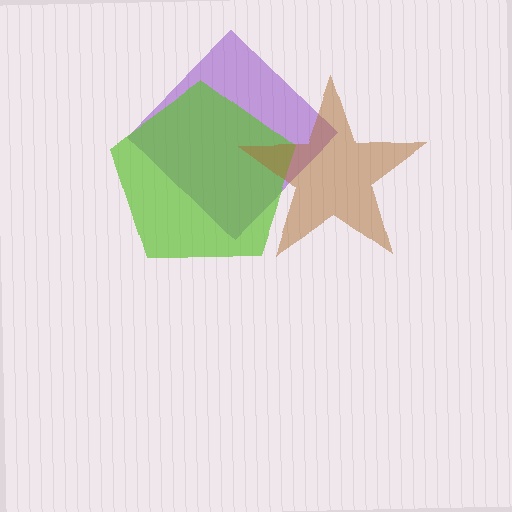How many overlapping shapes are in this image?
There are 3 overlapping shapes in the image.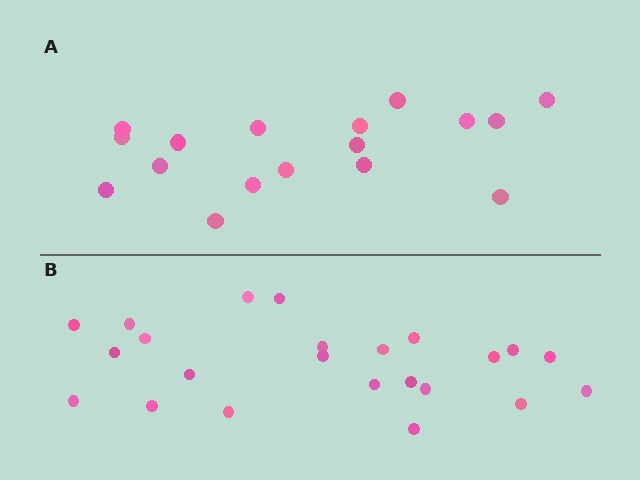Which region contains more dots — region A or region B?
Region B (the bottom region) has more dots.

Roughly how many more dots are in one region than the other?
Region B has about 6 more dots than region A.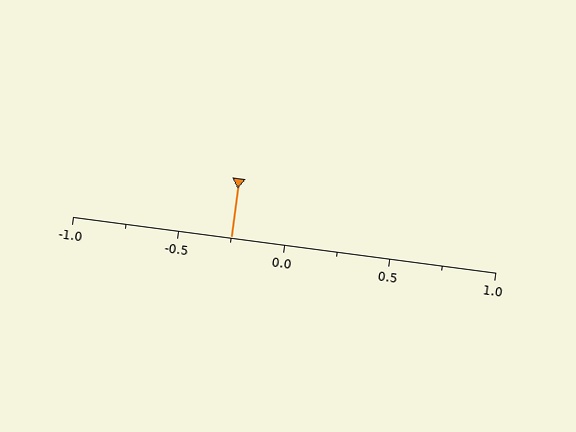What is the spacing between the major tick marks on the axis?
The major ticks are spaced 0.5 apart.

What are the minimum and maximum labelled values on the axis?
The axis runs from -1.0 to 1.0.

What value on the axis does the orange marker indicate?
The marker indicates approximately -0.25.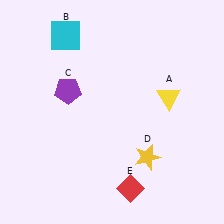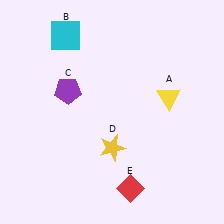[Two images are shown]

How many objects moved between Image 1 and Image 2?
1 object moved between the two images.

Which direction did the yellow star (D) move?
The yellow star (D) moved left.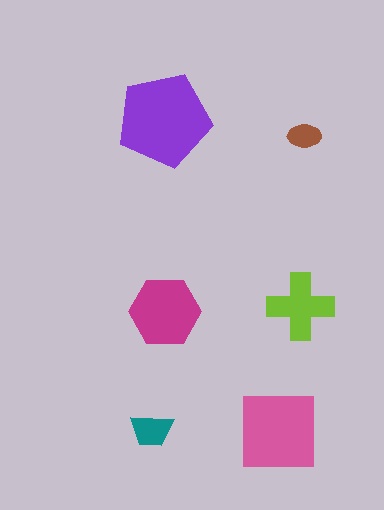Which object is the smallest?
The brown ellipse.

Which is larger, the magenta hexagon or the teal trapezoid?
The magenta hexagon.